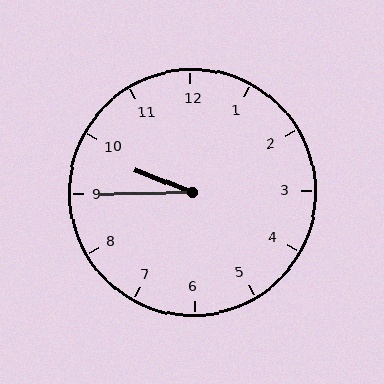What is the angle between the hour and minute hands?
Approximately 22 degrees.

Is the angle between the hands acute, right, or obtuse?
It is acute.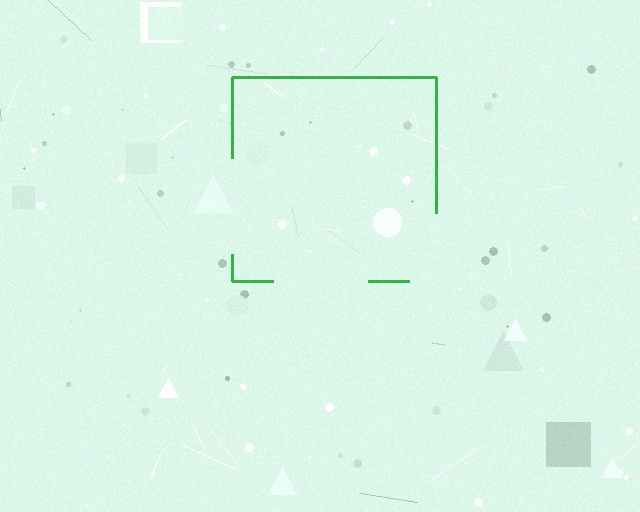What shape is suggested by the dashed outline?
The dashed outline suggests a square.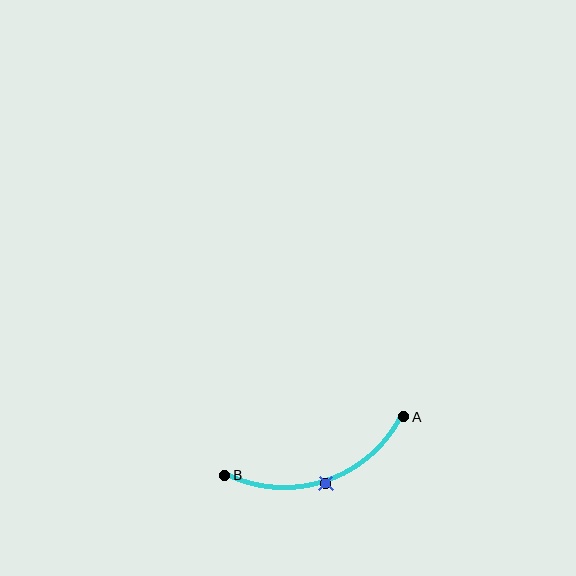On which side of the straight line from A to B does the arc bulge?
The arc bulges below the straight line connecting A and B.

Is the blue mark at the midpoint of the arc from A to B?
Yes. The blue mark lies on the arc at equal arc-length from both A and B — it is the arc midpoint.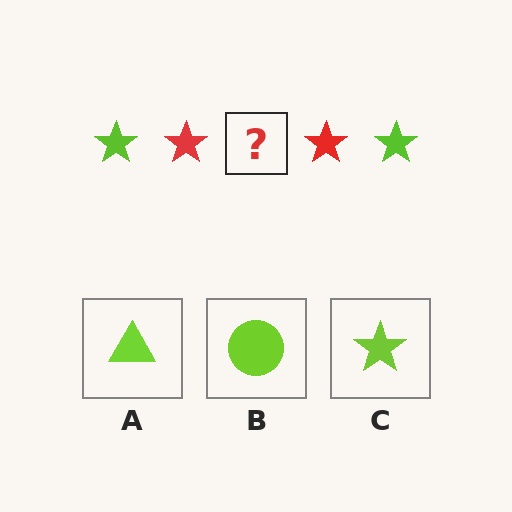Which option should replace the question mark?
Option C.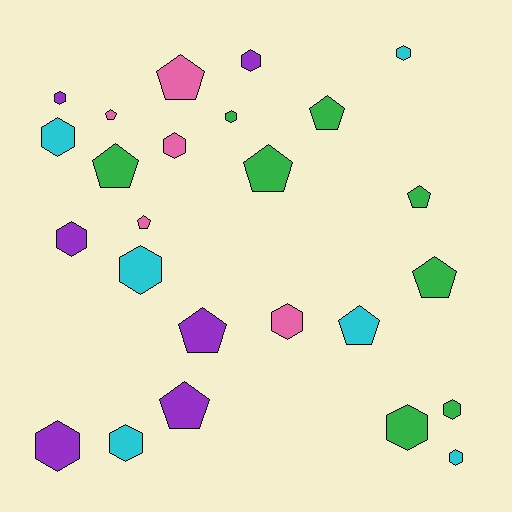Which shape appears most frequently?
Hexagon, with 14 objects.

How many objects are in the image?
There are 25 objects.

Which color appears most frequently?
Green, with 8 objects.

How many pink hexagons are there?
There are 2 pink hexagons.